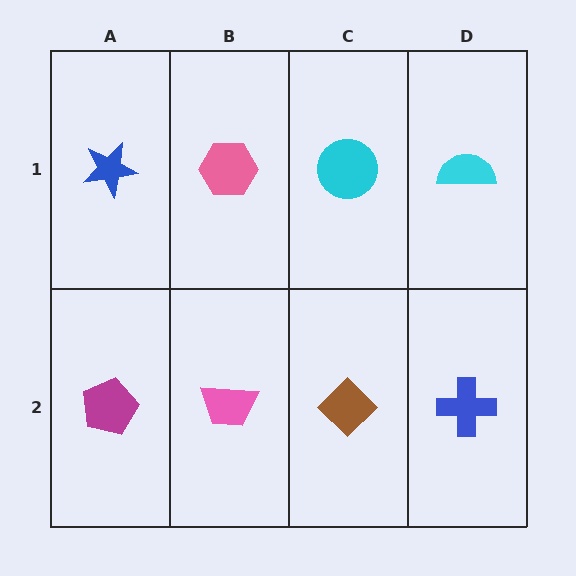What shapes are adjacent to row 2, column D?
A cyan semicircle (row 1, column D), a brown diamond (row 2, column C).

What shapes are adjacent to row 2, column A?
A blue star (row 1, column A), a pink trapezoid (row 2, column B).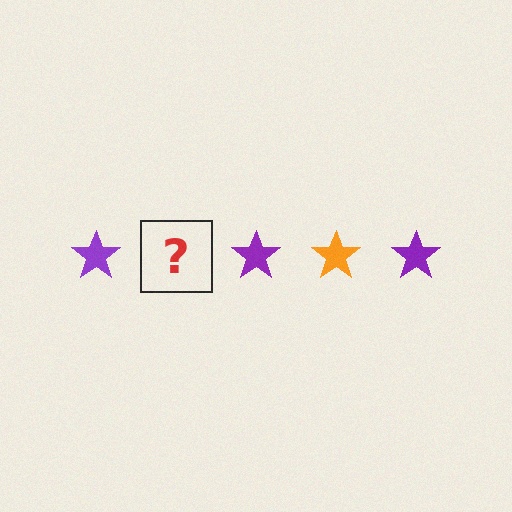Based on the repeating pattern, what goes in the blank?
The blank should be an orange star.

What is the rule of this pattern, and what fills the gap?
The rule is that the pattern cycles through purple, orange stars. The gap should be filled with an orange star.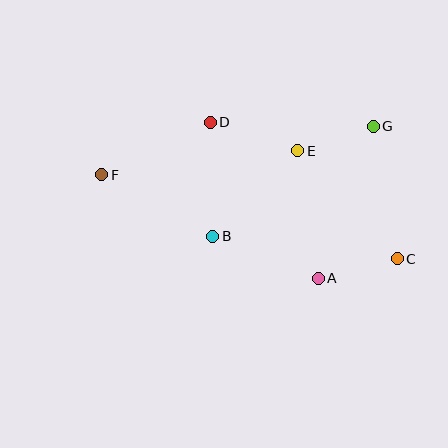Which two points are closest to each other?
Points E and G are closest to each other.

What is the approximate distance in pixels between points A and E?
The distance between A and E is approximately 129 pixels.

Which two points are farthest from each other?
Points C and F are farthest from each other.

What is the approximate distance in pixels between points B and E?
The distance between B and E is approximately 121 pixels.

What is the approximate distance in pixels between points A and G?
The distance between A and G is approximately 161 pixels.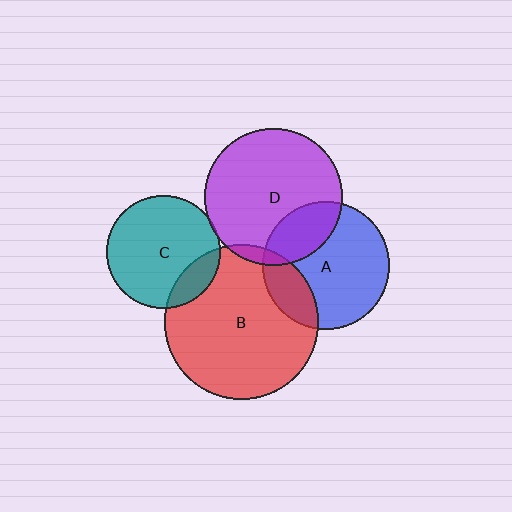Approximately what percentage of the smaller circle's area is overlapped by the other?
Approximately 5%.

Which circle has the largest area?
Circle B (red).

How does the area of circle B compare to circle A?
Approximately 1.5 times.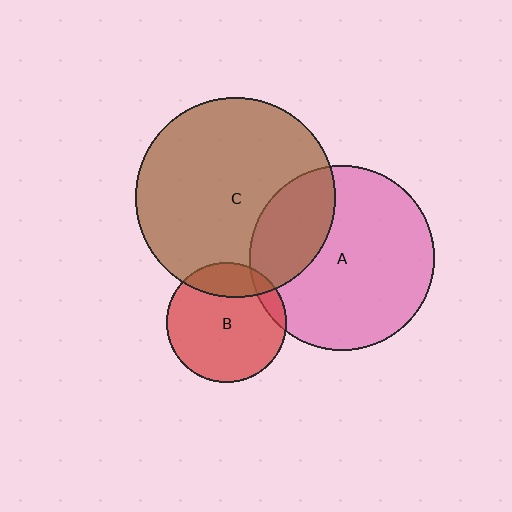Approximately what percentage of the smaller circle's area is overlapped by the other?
Approximately 10%.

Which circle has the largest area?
Circle C (brown).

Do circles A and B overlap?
Yes.